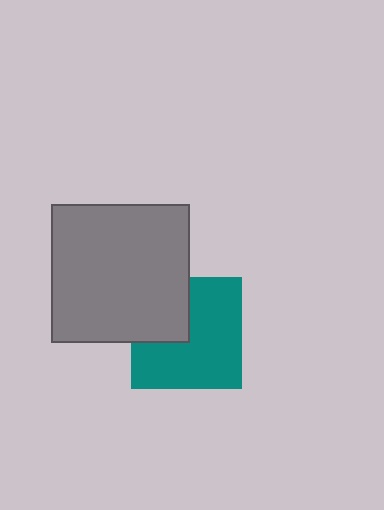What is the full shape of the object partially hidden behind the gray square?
The partially hidden object is a teal square.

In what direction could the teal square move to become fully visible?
The teal square could move toward the lower-right. That would shift it out from behind the gray square entirely.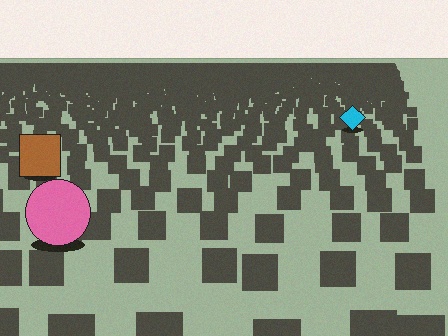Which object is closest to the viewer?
The pink circle is closest. The texture marks near it are larger and more spread out.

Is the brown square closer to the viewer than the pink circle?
No. The pink circle is closer — you can tell from the texture gradient: the ground texture is coarser near it.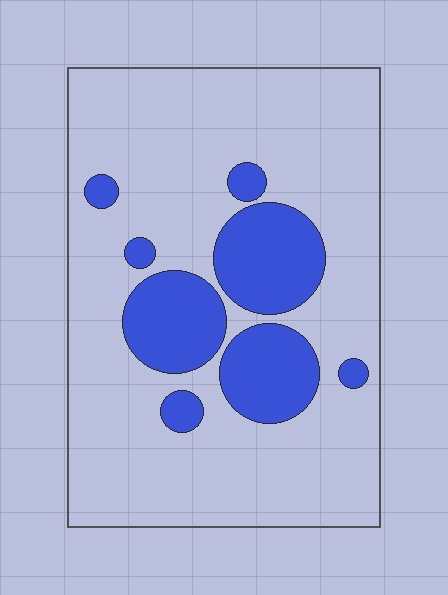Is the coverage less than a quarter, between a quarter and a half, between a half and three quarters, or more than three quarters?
Less than a quarter.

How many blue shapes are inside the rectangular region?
8.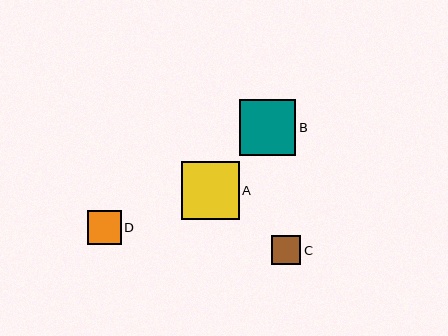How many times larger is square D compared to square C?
Square D is approximately 1.2 times the size of square C.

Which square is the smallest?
Square C is the smallest with a size of approximately 29 pixels.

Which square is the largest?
Square A is the largest with a size of approximately 58 pixels.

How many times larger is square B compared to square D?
Square B is approximately 1.7 times the size of square D.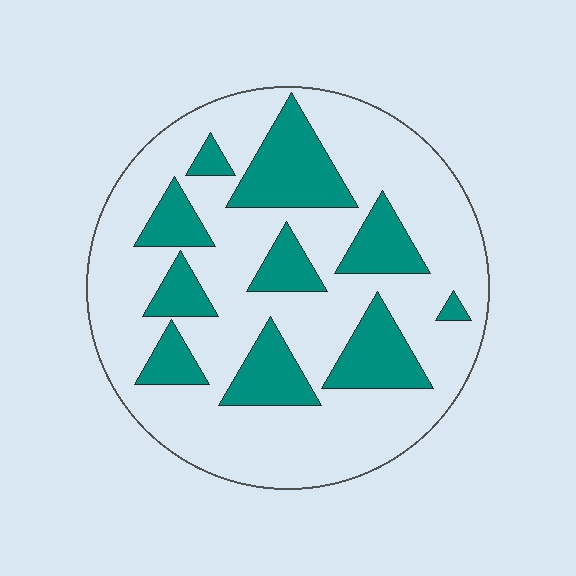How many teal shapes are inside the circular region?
10.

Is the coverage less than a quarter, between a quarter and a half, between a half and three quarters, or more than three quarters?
Between a quarter and a half.